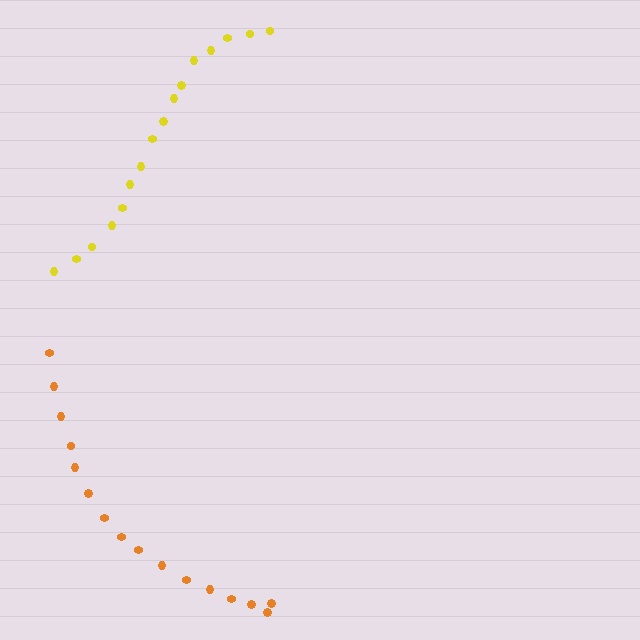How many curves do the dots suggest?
There are 2 distinct paths.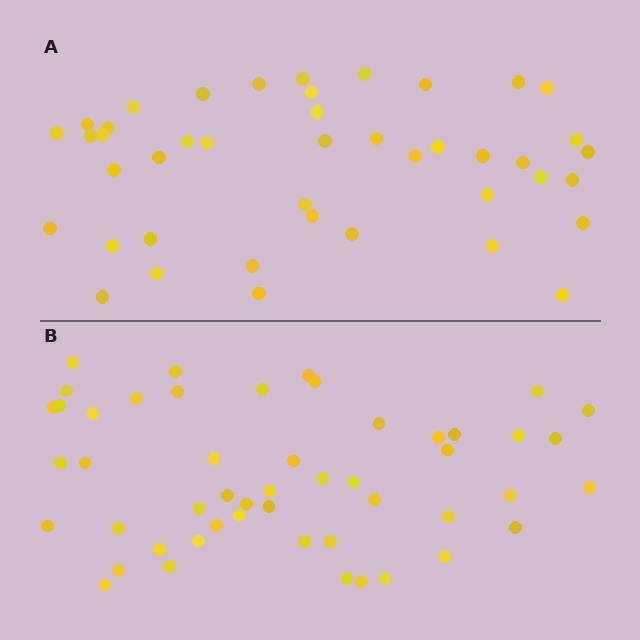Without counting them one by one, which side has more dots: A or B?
Region B (the bottom region) has more dots.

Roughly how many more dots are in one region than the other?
Region B has roughly 8 or so more dots than region A.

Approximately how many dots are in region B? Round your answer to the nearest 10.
About 50 dots.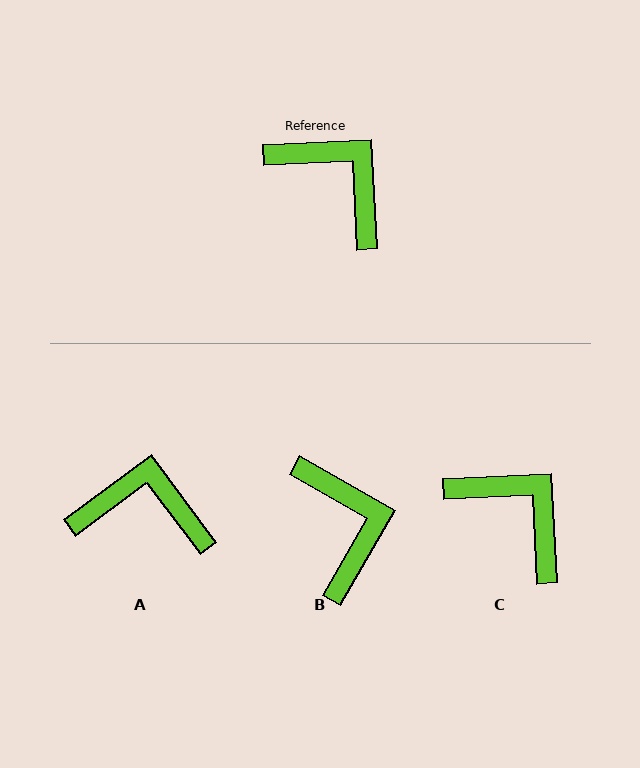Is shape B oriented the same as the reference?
No, it is off by about 33 degrees.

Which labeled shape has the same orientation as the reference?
C.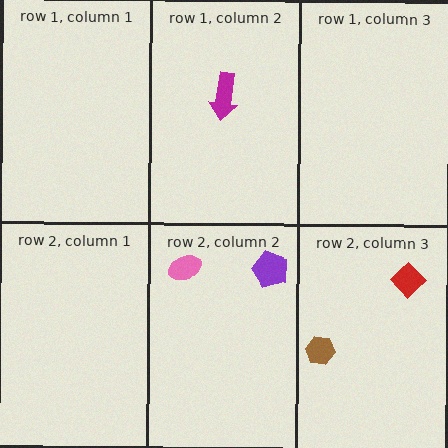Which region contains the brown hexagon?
The row 2, column 3 region.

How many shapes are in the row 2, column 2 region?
2.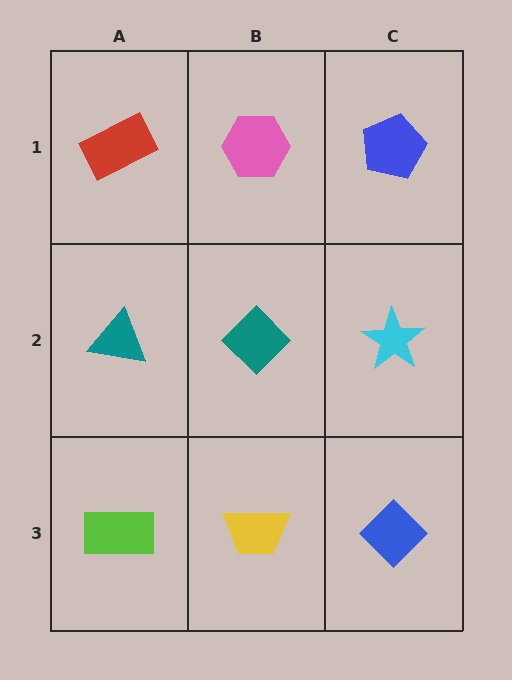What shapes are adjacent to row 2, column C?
A blue pentagon (row 1, column C), a blue diamond (row 3, column C), a teal diamond (row 2, column B).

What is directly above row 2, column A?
A red rectangle.